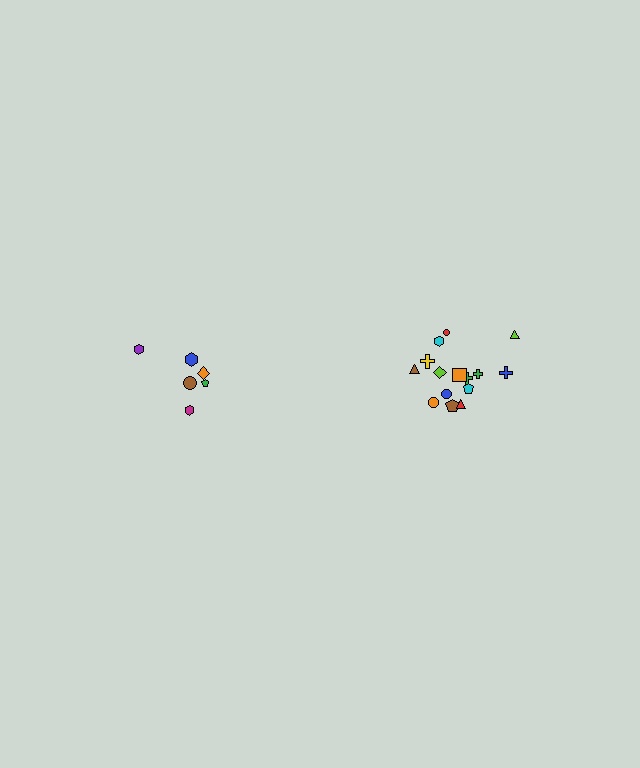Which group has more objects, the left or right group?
The right group.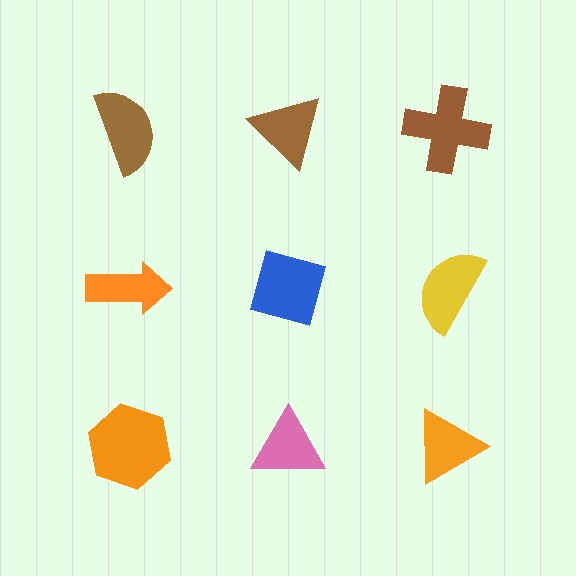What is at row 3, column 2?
A pink triangle.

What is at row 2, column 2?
A blue diamond.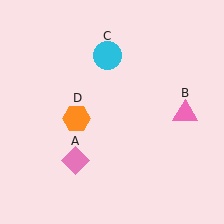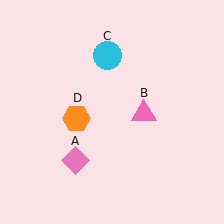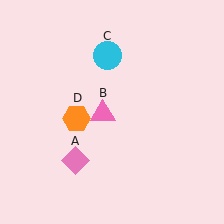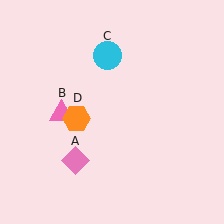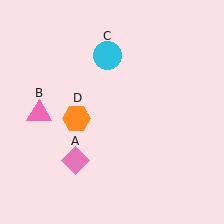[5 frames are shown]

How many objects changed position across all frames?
1 object changed position: pink triangle (object B).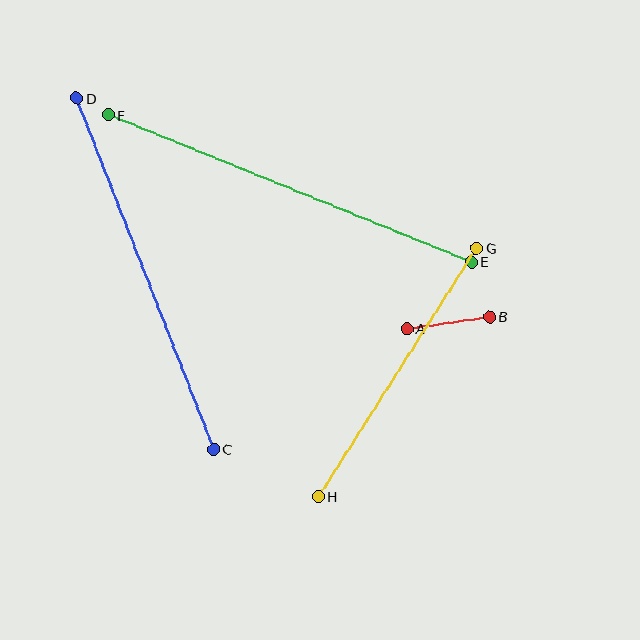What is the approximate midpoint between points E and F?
The midpoint is at approximately (290, 188) pixels.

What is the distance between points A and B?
The distance is approximately 84 pixels.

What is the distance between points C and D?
The distance is approximately 377 pixels.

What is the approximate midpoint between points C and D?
The midpoint is at approximately (145, 274) pixels.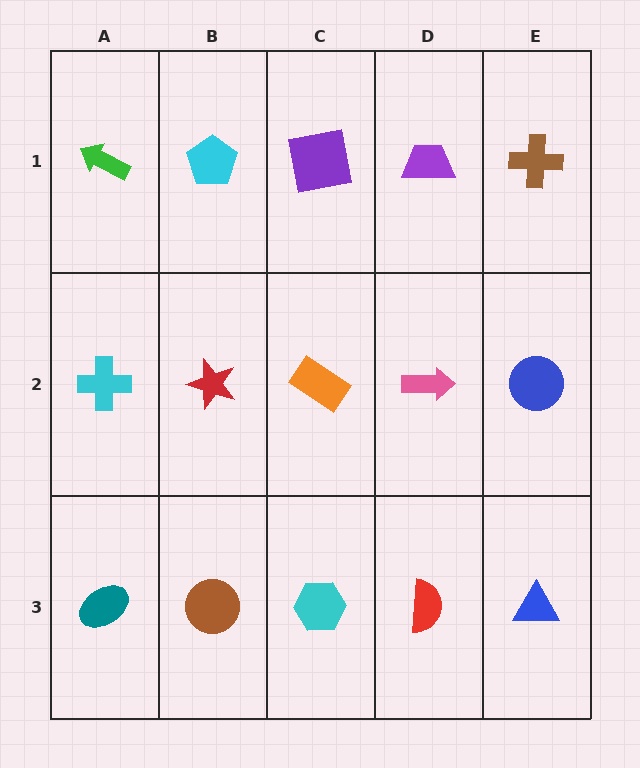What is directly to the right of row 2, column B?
An orange rectangle.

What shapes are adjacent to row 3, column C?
An orange rectangle (row 2, column C), a brown circle (row 3, column B), a red semicircle (row 3, column D).